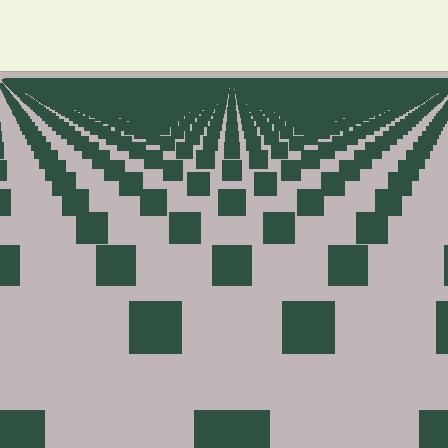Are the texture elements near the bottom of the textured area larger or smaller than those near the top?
Larger. Near the bottom, elements are closer to the viewer and appear at a bigger on-screen size.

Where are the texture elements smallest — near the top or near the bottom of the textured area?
Near the top.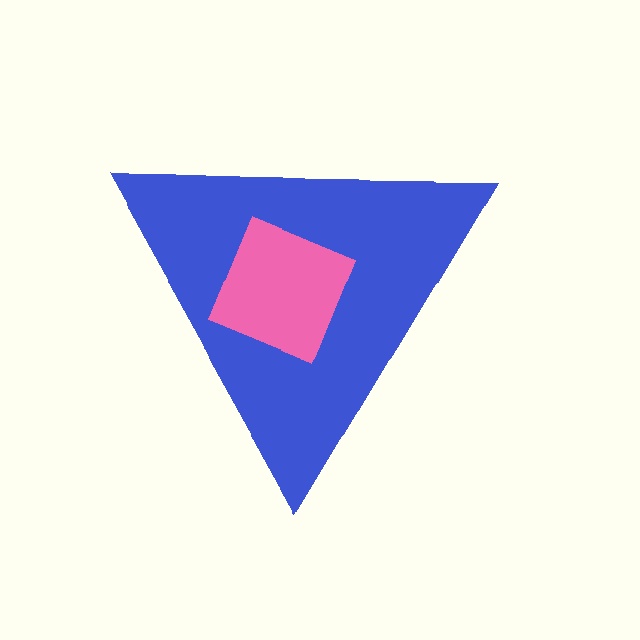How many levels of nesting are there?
2.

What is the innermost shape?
The pink diamond.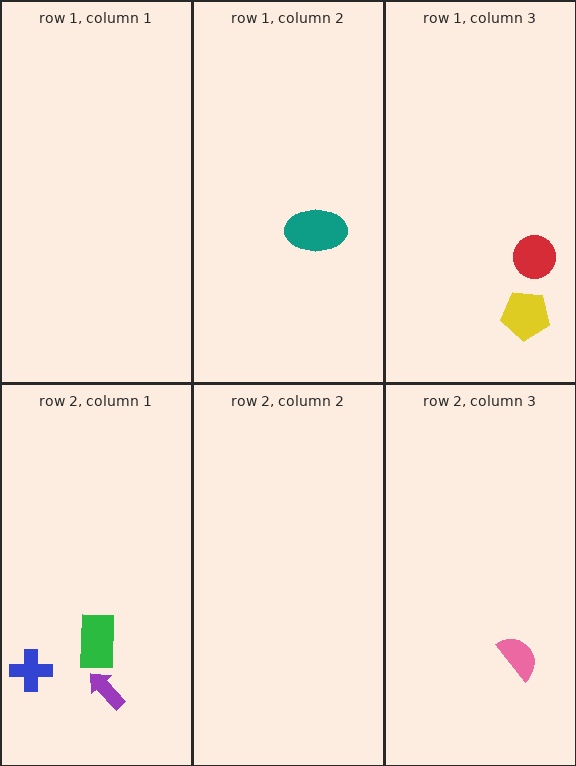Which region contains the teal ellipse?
The row 1, column 2 region.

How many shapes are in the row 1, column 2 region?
1.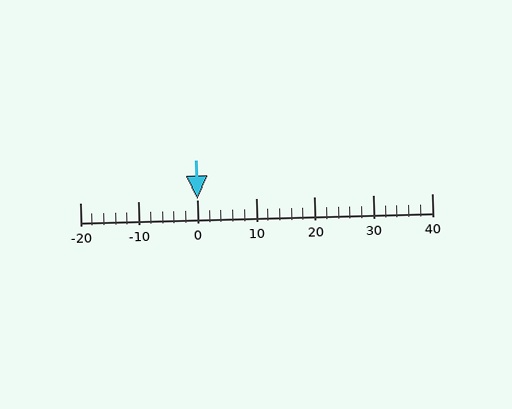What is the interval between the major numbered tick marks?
The major tick marks are spaced 10 units apart.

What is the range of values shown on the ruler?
The ruler shows values from -20 to 40.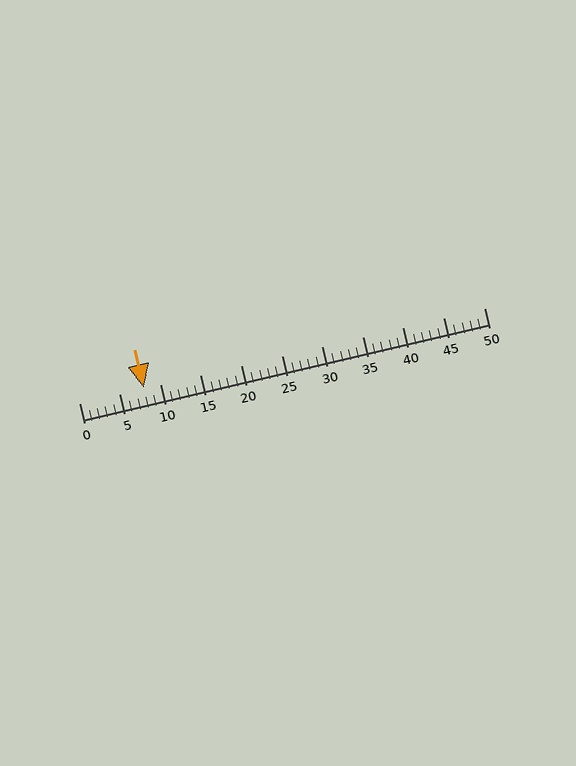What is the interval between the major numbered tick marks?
The major tick marks are spaced 5 units apart.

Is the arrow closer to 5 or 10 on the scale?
The arrow is closer to 10.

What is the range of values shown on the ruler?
The ruler shows values from 0 to 50.